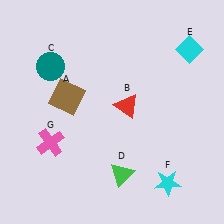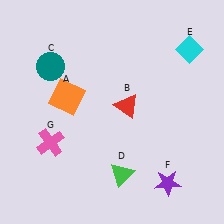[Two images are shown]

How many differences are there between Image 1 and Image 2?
There are 2 differences between the two images.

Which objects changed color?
A changed from brown to orange. F changed from cyan to purple.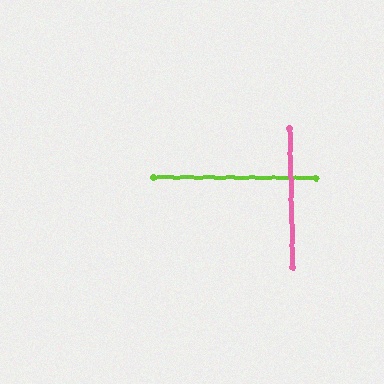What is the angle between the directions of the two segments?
Approximately 88 degrees.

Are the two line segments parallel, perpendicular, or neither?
Perpendicular — they meet at approximately 88°.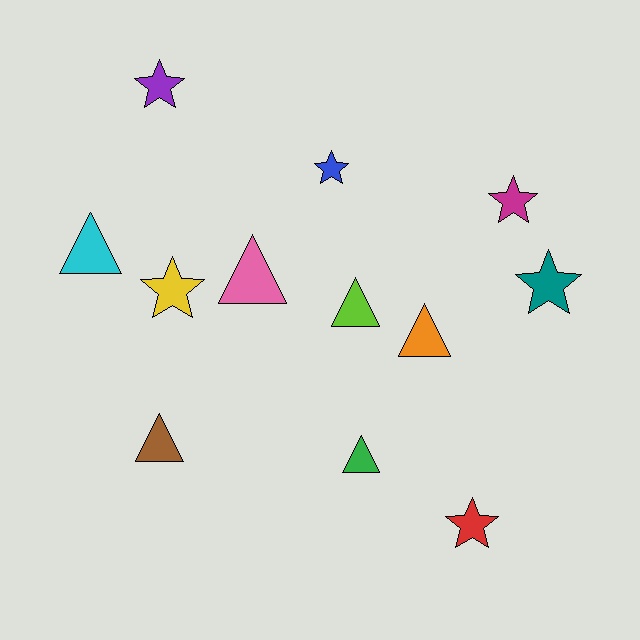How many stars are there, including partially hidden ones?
There are 6 stars.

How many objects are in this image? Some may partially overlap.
There are 12 objects.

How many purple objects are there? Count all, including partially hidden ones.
There is 1 purple object.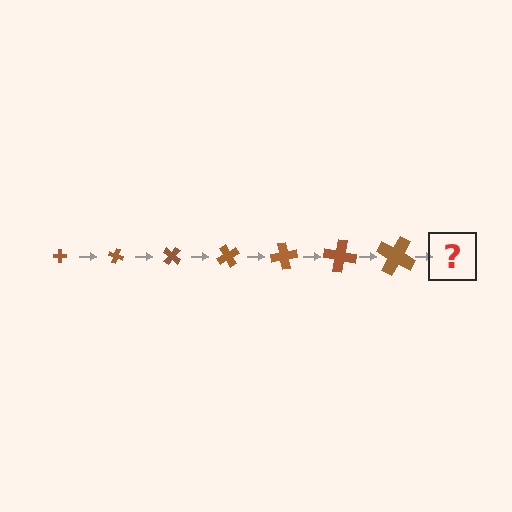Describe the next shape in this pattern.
It should be a cross, larger than the previous one and rotated 140 degrees from the start.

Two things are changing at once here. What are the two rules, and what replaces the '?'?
The two rules are that the cross grows larger each step and it rotates 20 degrees each step. The '?' should be a cross, larger than the previous one and rotated 140 degrees from the start.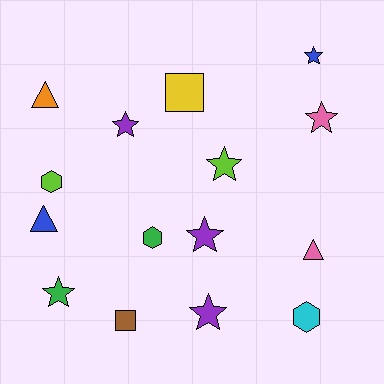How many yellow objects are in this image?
There is 1 yellow object.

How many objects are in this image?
There are 15 objects.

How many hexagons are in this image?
There are 3 hexagons.